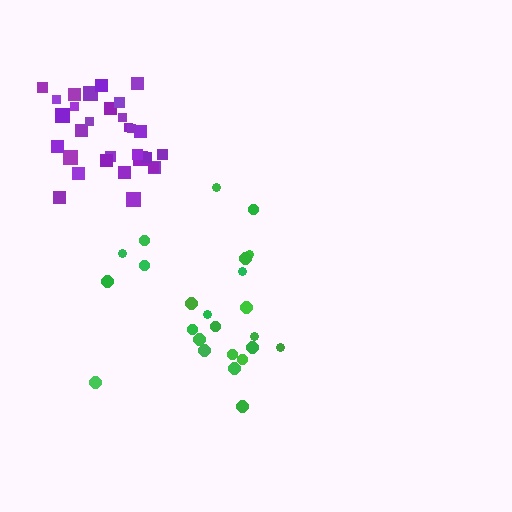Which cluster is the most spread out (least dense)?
Green.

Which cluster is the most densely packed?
Purple.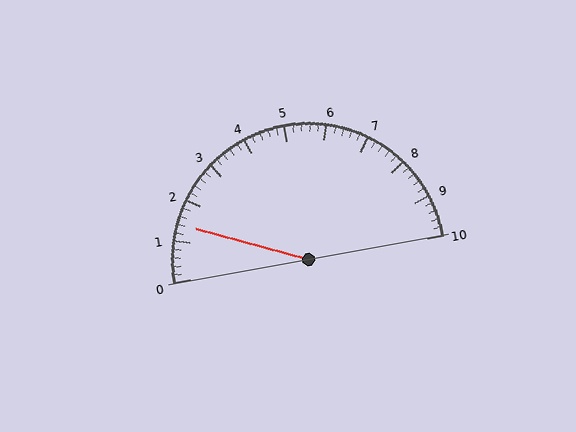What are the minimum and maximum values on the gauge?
The gauge ranges from 0 to 10.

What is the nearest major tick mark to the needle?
The nearest major tick mark is 1.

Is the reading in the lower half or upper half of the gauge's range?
The reading is in the lower half of the range (0 to 10).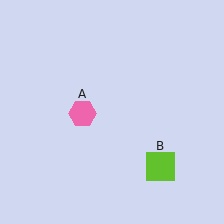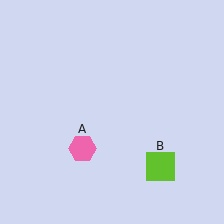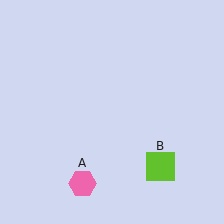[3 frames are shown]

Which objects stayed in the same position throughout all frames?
Lime square (object B) remained stationary.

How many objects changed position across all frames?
1 object changed position: pink hexagon (object A).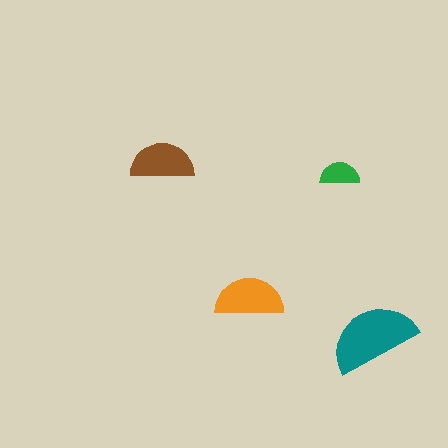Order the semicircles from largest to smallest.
the teal one, the orange one, the brown one, the green one.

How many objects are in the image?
There are 4 objects in the image.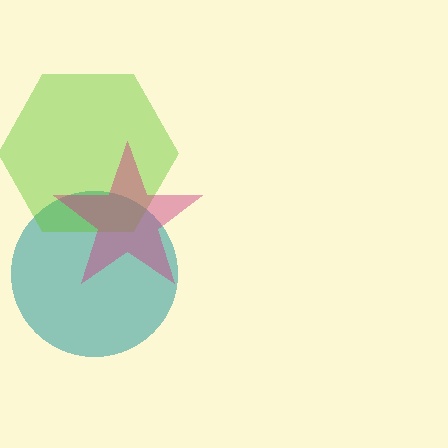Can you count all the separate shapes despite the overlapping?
Yes, there are 3 separate shapes.